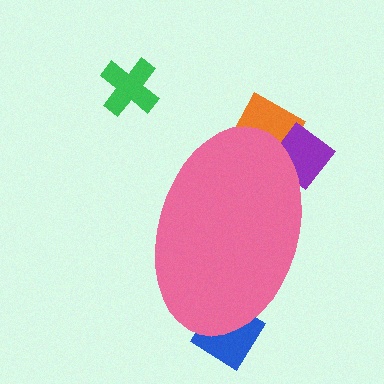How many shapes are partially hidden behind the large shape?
3 shapes are partially hidden.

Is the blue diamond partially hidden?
Yes, the blue diamond is partially hidden behind the pink ellipse.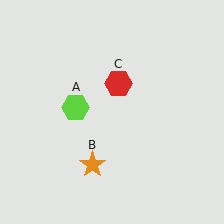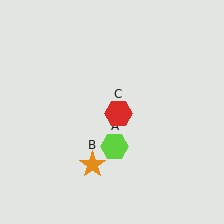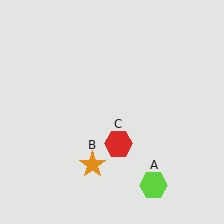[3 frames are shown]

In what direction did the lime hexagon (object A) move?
The lime hexagon (object A) moved down and to the right.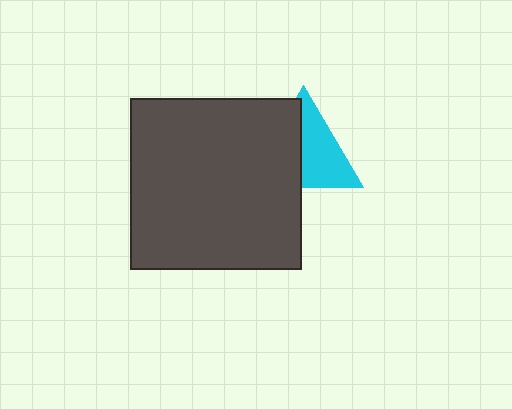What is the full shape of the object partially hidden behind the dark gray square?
The partially hidden object is a cyan triangle.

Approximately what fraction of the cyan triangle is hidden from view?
Roughly 46% of the cyan triangle is hidden behind the dark gray square.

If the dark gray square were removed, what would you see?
You would see the complete cyan triangle.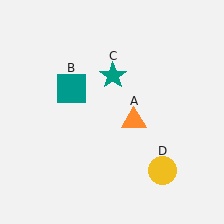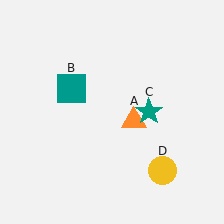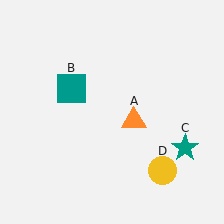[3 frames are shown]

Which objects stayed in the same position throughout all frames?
Orange triangle (object A) and teal square (object B) and yellow circle (object D) remained stationary.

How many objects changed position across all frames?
1 object changed position: teal star (object C).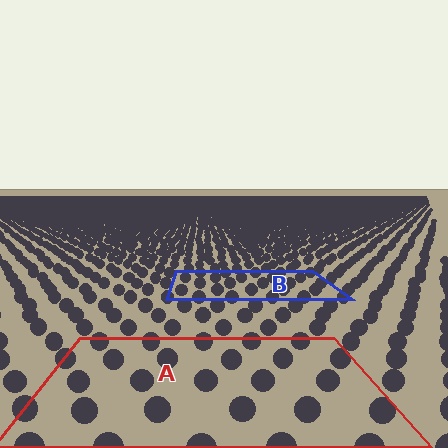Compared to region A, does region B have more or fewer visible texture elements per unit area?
Region B has more texture elements per unit area — they are packed more densely because it is farther away.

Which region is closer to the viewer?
Region A is closer. The texture elements there are larger and more spread out.